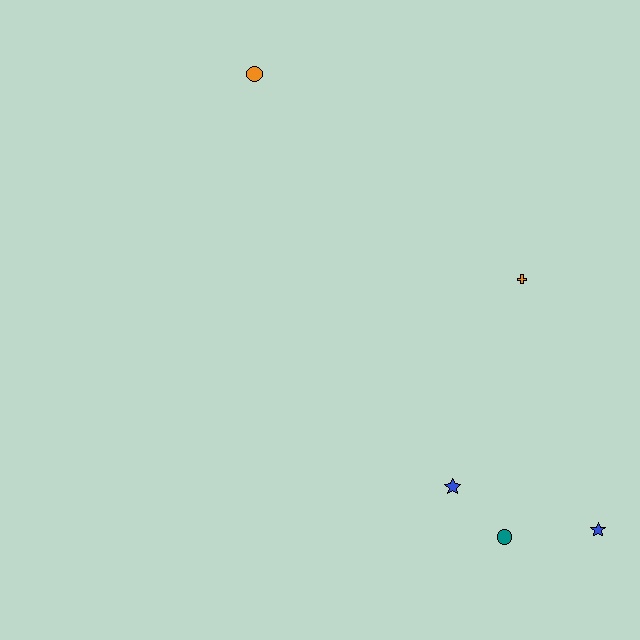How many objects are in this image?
There are 5 objects.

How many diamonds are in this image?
There are no diamonds.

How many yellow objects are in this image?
There are no yellow objects.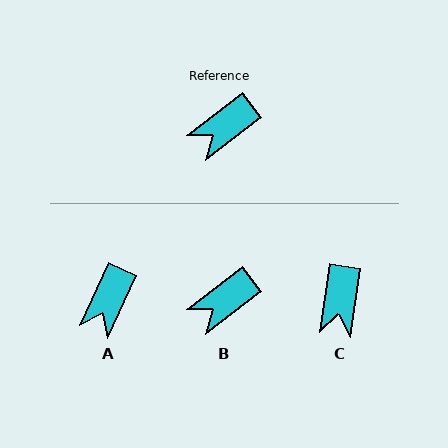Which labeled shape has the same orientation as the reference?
B.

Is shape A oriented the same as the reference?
No, it is off by about 28 degrees.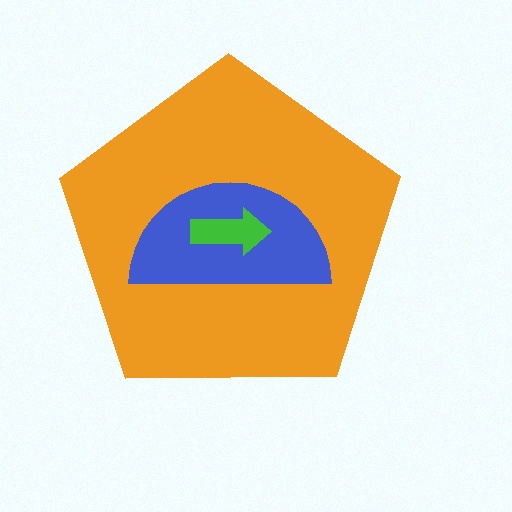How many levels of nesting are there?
3.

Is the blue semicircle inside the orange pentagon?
Yes.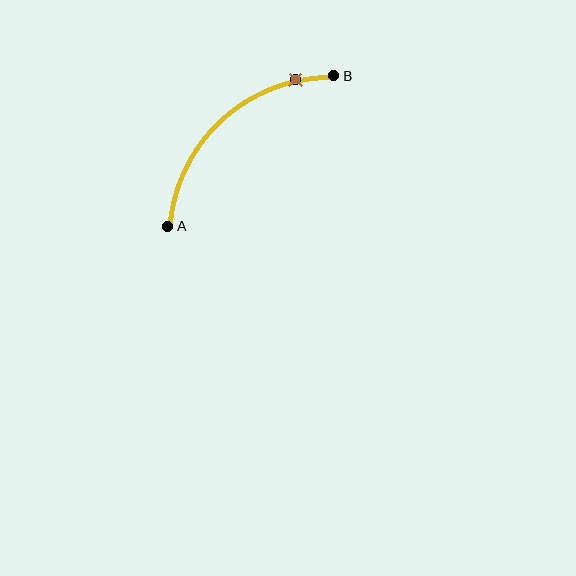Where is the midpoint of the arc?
The arc midpoint is the point on the curve farthest from the straight line joining A and B. It sits above and to the left of that line.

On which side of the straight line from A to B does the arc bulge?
The arc bulges above and to the left of the straight line connecting A and B.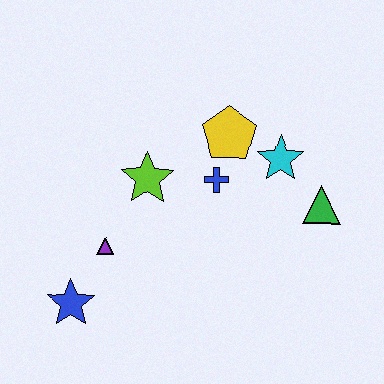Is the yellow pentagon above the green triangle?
Yes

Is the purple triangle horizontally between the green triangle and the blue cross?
No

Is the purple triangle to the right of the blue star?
Yes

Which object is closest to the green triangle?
The cyan star is closest to the green triangle.